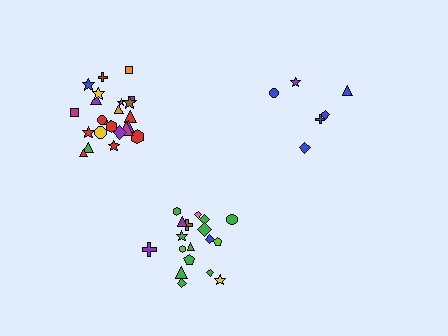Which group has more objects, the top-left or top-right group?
The top-left group.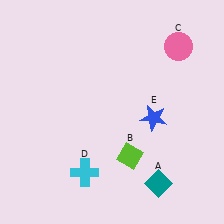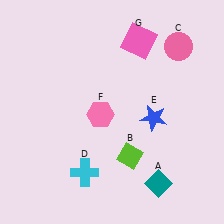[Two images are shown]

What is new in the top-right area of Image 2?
A pink square (G) was added in the top-right area of Image 2.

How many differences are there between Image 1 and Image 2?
There are 2 differences between the two images.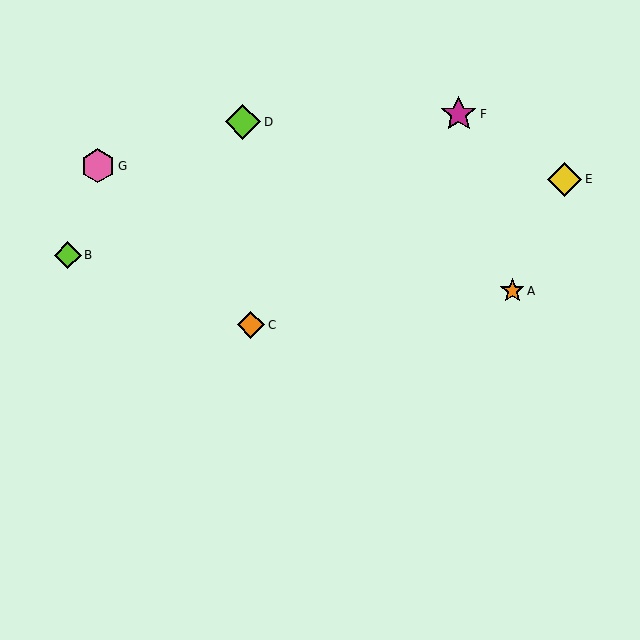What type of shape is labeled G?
Shape G is a pink hexagon.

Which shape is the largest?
The magenta star (labeled F) is the largest.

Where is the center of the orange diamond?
The center of the orange diamond is at (251, 325).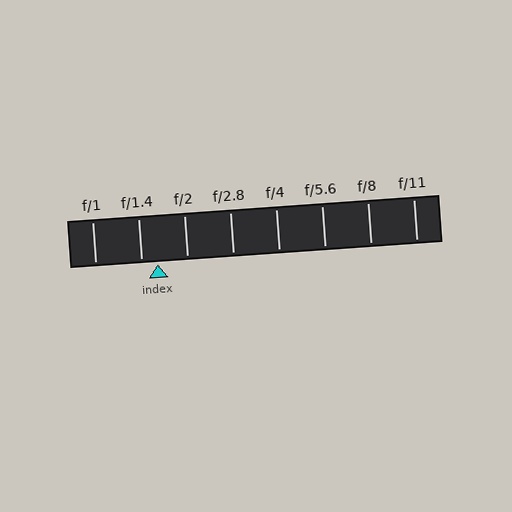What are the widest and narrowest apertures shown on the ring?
The widest aperture shown is f/1 and the narrowest is f/11.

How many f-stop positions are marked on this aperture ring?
There are 8 f-stop positions marked.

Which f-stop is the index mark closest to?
The index mark is closest to f/1.4.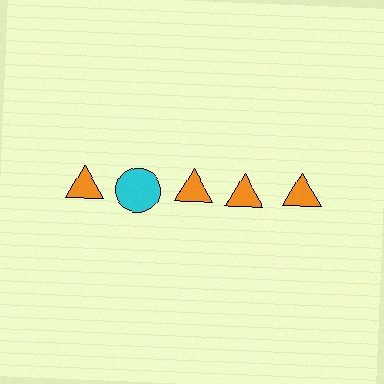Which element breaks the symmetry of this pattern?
The cyan circle in the top row, second from left column breaks the symmetry. All other shapes are orange triangles.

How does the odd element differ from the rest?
It differs in both color (cyan instead of orange) and shape (circle instead of triangle).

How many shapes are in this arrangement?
There are 5 shapes arranged in a grid pattern.